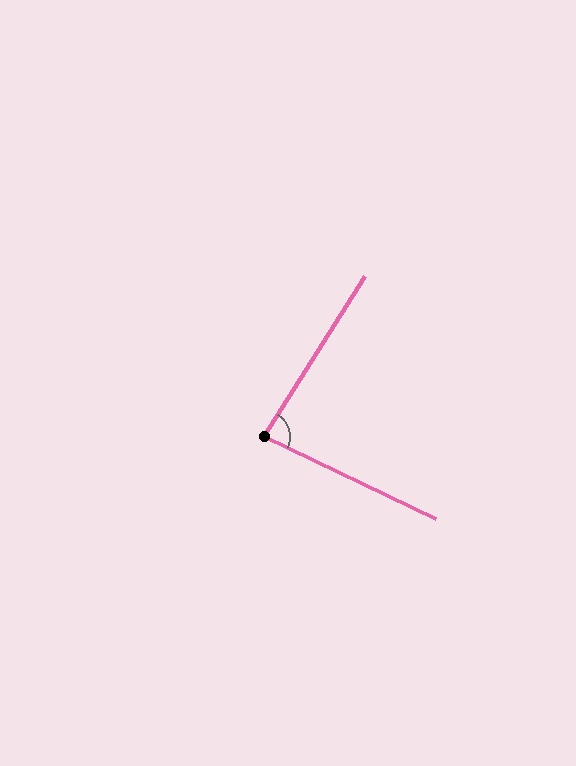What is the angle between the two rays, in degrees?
Approximately 83 degrees.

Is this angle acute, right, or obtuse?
It is acute.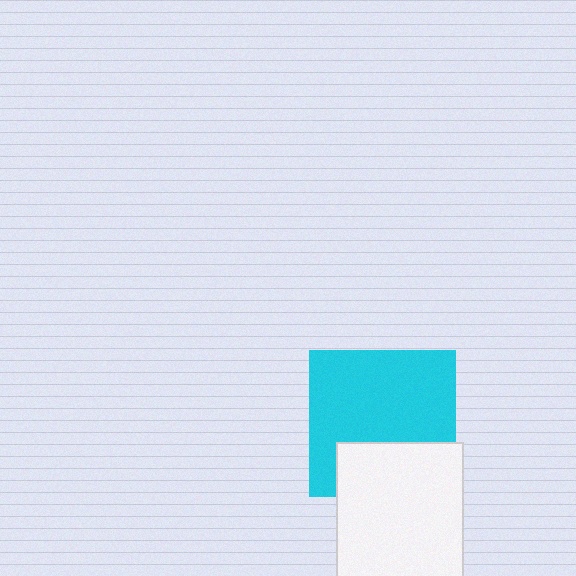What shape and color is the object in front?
The object in front is a white rectangle.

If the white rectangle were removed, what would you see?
You would see the complete cyan square.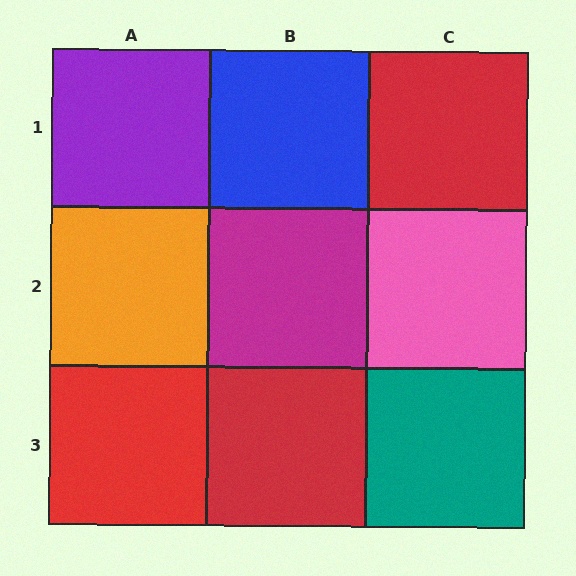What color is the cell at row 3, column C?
Teal.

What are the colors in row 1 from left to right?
Purple, blue, red.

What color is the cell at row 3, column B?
Red.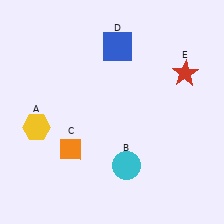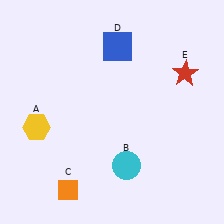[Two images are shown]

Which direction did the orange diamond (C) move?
The orange diamond (C) moved down.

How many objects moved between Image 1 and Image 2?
1 object moved between the two images.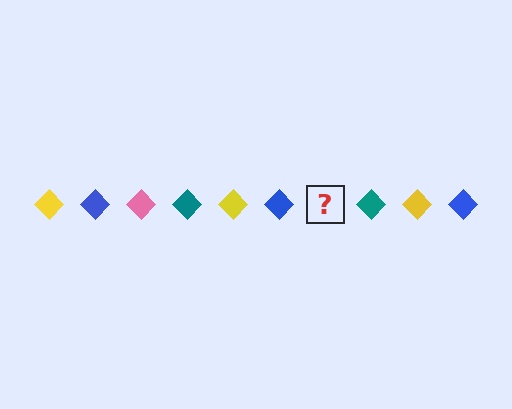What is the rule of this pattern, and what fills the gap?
The rule is that the pattern cycles through yellow, blue, pink, teal diamonds. The gap should be filled with a pink diamond.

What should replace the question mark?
The question mark should be replaced with a pink diamond.